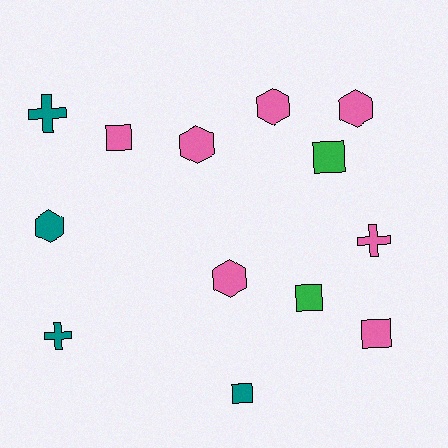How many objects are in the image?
There are 13 objects.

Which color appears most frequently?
Pink, with 7 objects.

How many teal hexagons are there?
There is 1 teal hexagon.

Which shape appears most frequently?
Hexagon, with 5 objects.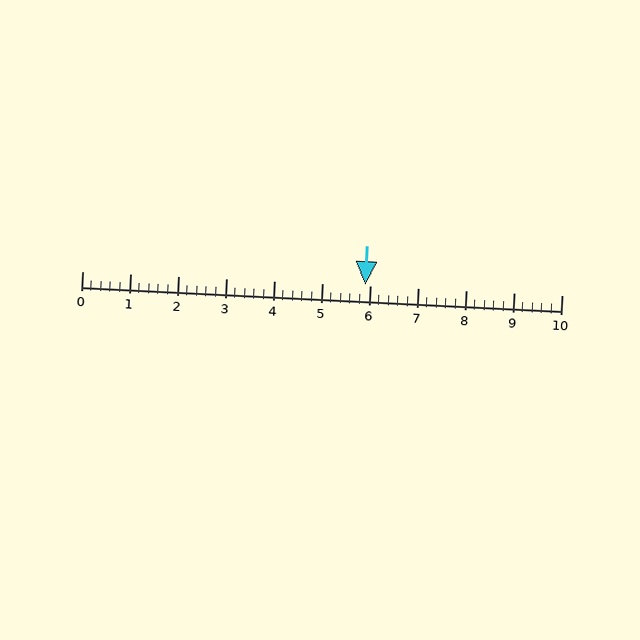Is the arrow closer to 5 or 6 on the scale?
The arrow is closer to 6.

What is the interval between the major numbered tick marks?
The major tick marks are spaced 1 units apart.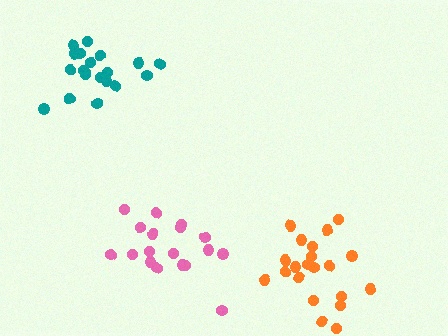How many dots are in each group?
Group 1: 21 dots, Group 2: 18 dots, Group 3: 21 dots (60 total).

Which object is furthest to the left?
The teal cluster is leftmost.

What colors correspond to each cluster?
The clusters are colored: teal, pink, orange.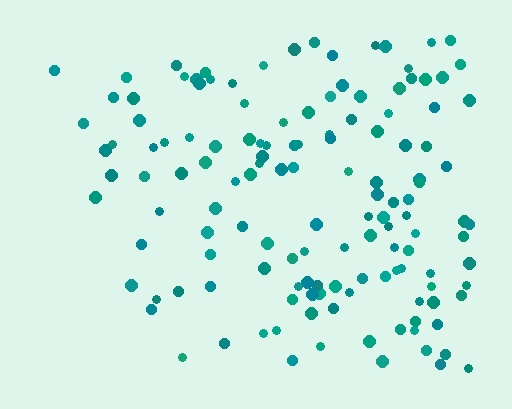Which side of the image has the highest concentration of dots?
The right.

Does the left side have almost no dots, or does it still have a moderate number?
Still a moderate number, just noticeably fewer than the right.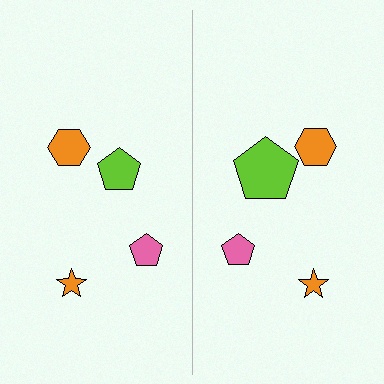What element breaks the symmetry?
The lime pentagon on the right side has a different size than its mirror counterpart.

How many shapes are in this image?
There are 8 shapes in this image.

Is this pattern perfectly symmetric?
No, the pattern is not perfectly symmetric. The lime pentagon on the right side has a different size than its mirror counterpart.